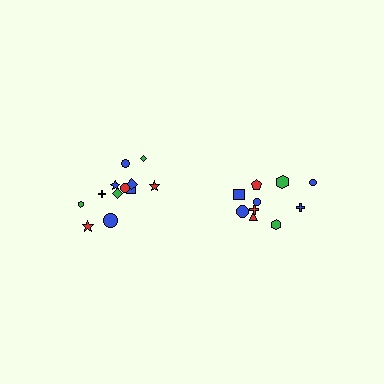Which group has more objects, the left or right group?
The left group.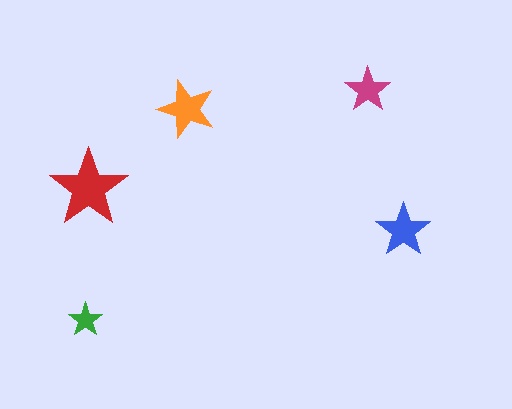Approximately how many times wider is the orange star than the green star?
About 1.5 times wider.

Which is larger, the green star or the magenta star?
The magenta one.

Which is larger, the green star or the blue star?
The blue one.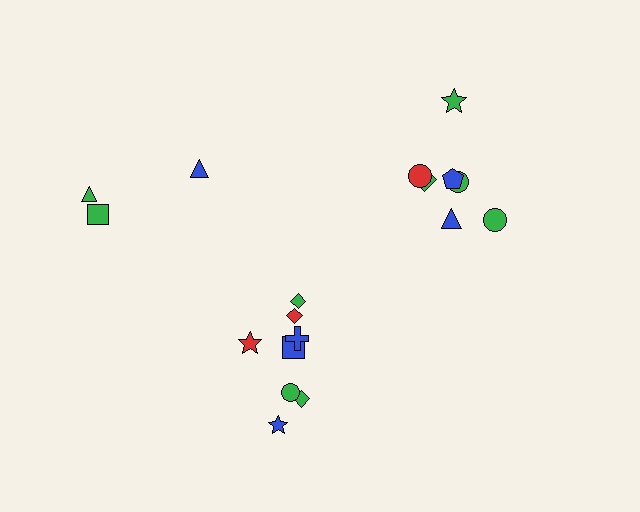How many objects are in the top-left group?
There are 3 objects.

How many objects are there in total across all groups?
There are 18 objects.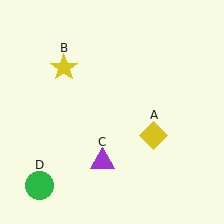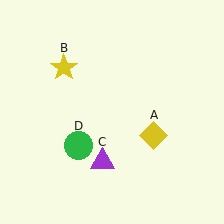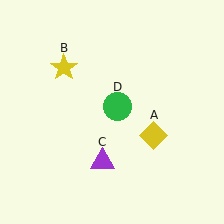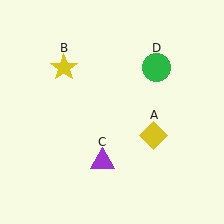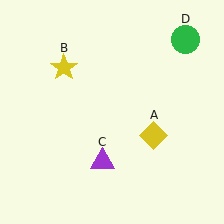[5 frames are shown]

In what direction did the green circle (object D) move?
The green circle (object D) moved up and to the right.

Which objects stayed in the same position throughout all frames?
Yellow diamond (object A) and yellow star (object B) and purple triangle (object C) remained stationary.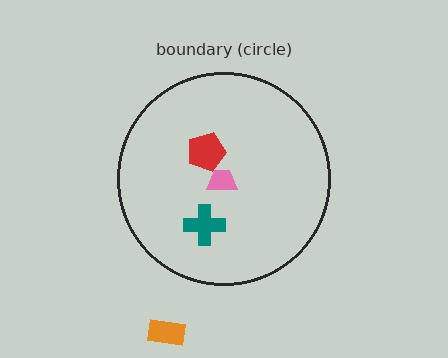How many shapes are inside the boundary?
3 inside, 1 outside.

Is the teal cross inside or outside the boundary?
Inside.